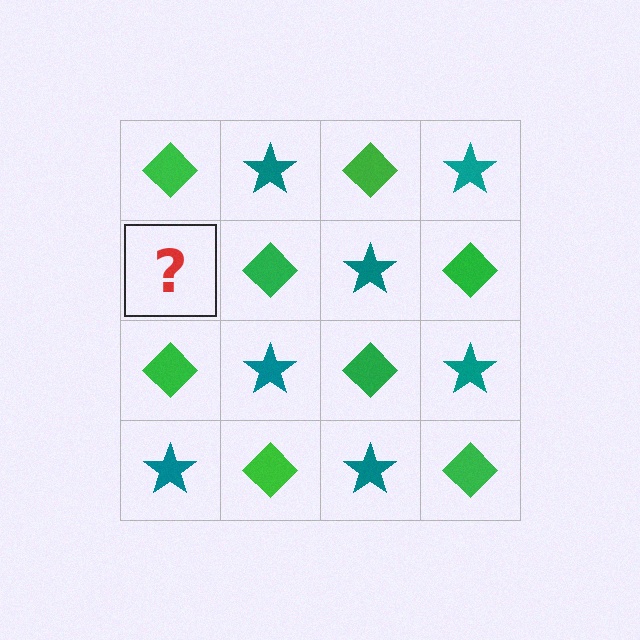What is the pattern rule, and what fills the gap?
The rule is that it alternates green diamond and teal star in a checkerboard pattern. The gap should be filled with a teal star.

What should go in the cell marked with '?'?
The missing cell should contain a teal star.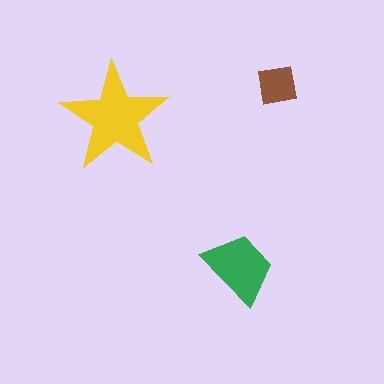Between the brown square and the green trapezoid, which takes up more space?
The green trapezoid.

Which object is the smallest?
The brown square.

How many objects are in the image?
There are 3 objects in the image.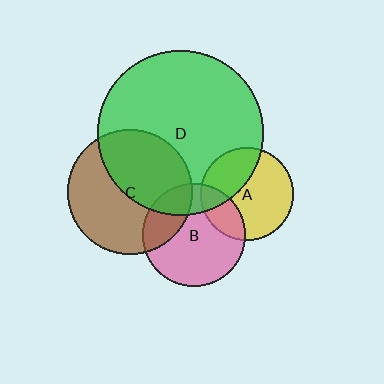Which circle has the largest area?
Circle D (green).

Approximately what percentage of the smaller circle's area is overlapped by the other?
Approximately 45%.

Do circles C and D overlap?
Yes.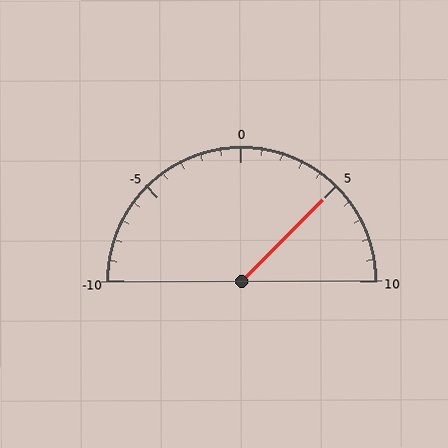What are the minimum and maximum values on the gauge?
The gauge ranges from -10 to 10.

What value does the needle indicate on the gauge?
The needle indicates approximately 5.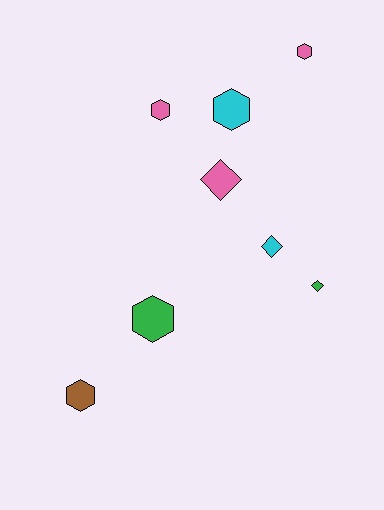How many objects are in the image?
There are 8 objects.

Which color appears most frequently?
Pink, with 3 objects.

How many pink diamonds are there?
There is 1 pink diamond.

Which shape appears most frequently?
Hexagon, with 5 objects.